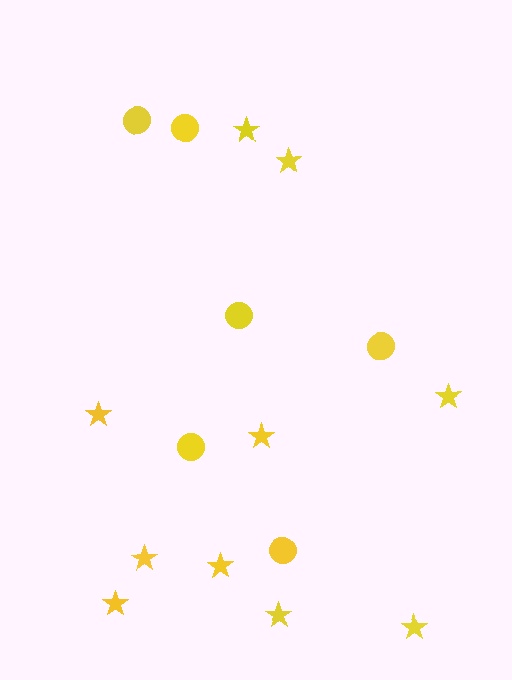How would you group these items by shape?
There are 2 groups: one group of stars (10) and one group of circles (6).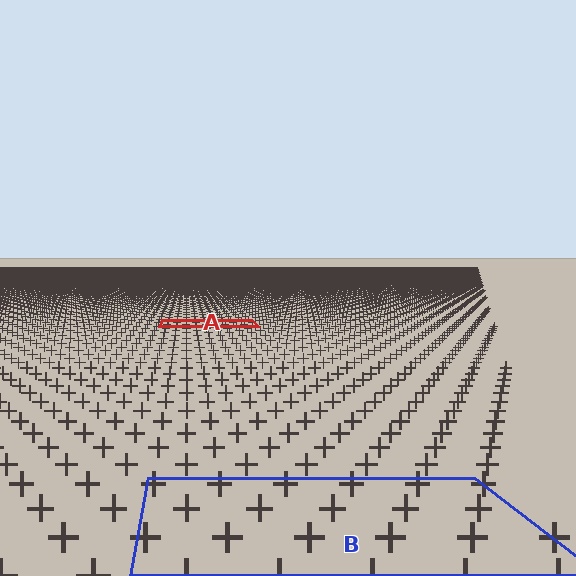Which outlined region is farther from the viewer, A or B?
Region A is farther from the viewer — the texture elements inside it appear smaller and more densely packed.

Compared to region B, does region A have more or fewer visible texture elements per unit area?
Region A has more texture elements per unit area — they are packed more densely because it is farther away.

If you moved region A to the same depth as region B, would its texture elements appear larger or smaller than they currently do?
They would appear larger. At a closer depth, the same texture elements are projected at a bigger on-screen size.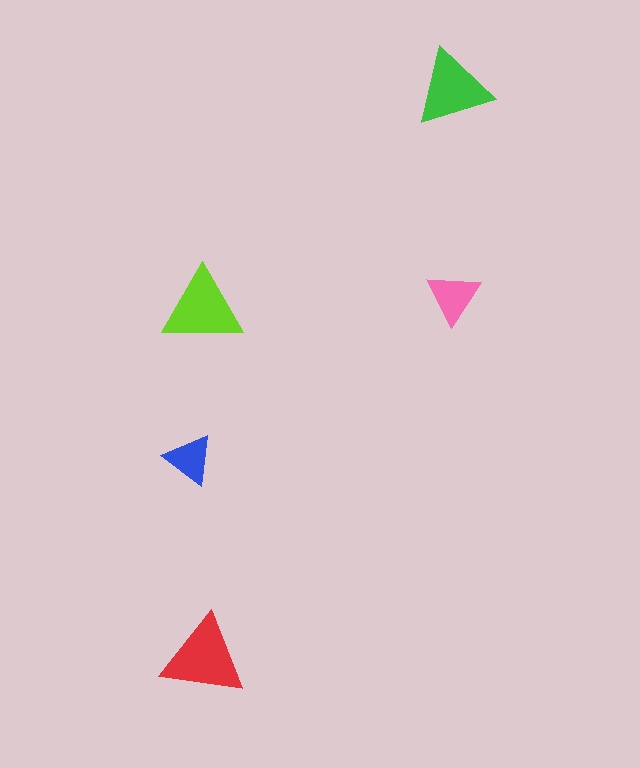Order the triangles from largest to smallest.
the red one, the lime one, the green one, the pink one, the blue one.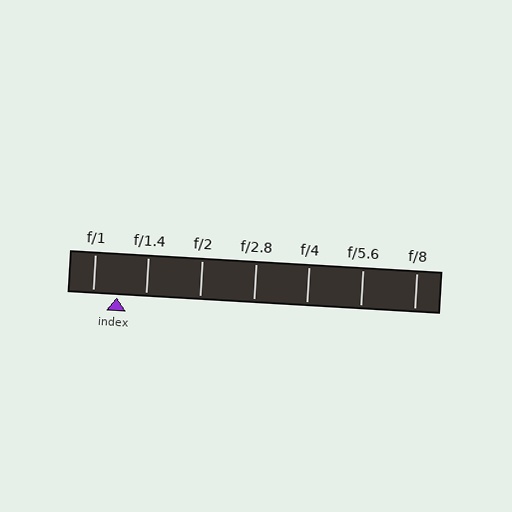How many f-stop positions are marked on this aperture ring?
There are 7 f-stop positions marked.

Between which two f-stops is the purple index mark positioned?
The index mark is between f/1 and f/1.4.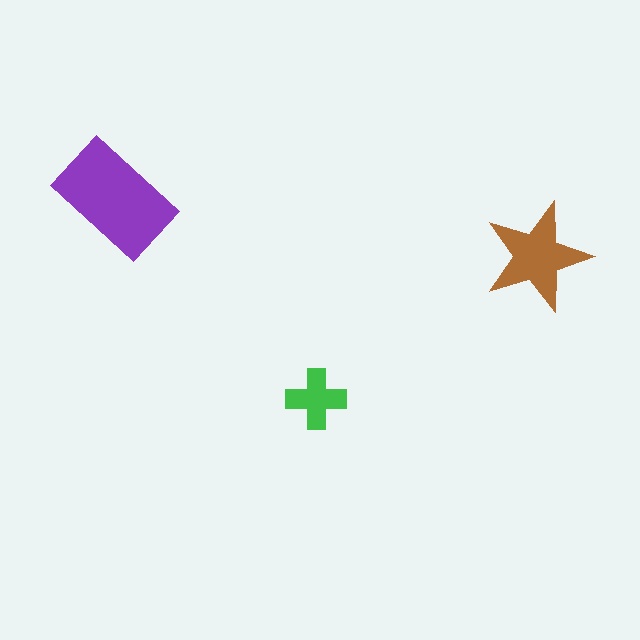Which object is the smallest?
The green cross.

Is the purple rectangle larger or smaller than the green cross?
Larger.